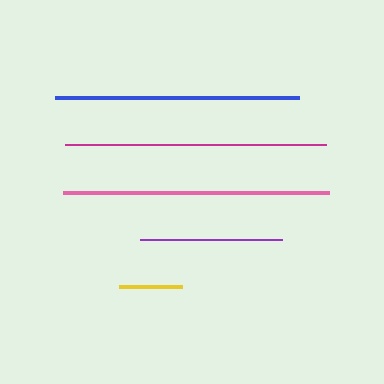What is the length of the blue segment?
The blue segment is approximately 244 pixels long.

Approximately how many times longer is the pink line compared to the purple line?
The pink line is approximately 1.9 times the length of the purple line.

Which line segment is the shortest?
The yellow line is the shortest at approximately 63 pixels.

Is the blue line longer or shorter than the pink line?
The pink line is longer than the blue line.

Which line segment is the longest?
The pink line is the longest at approximately 266 pixels.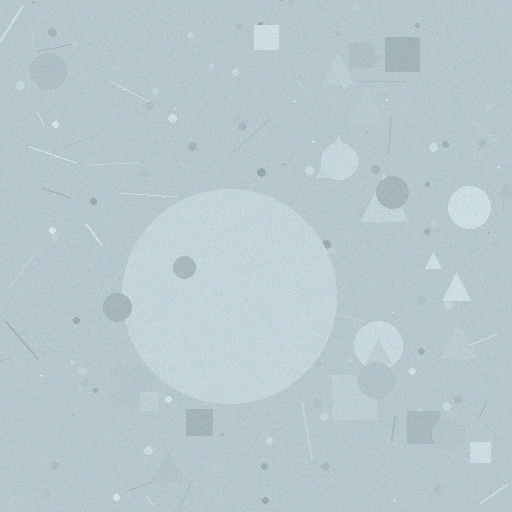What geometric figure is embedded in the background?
A circle is embedded in the background.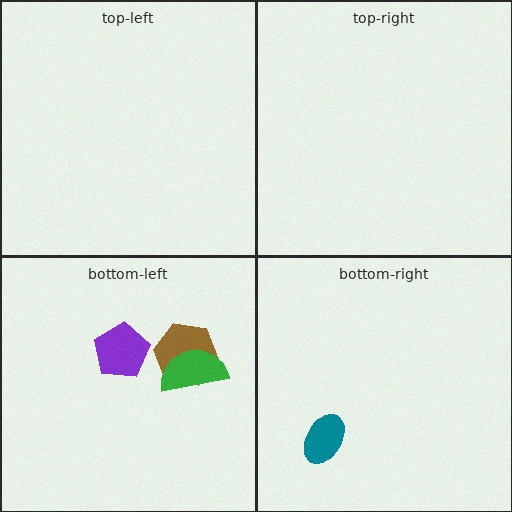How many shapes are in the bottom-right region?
1.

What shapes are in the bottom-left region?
The brown hexagon, the purple pentagon, the green semicircle.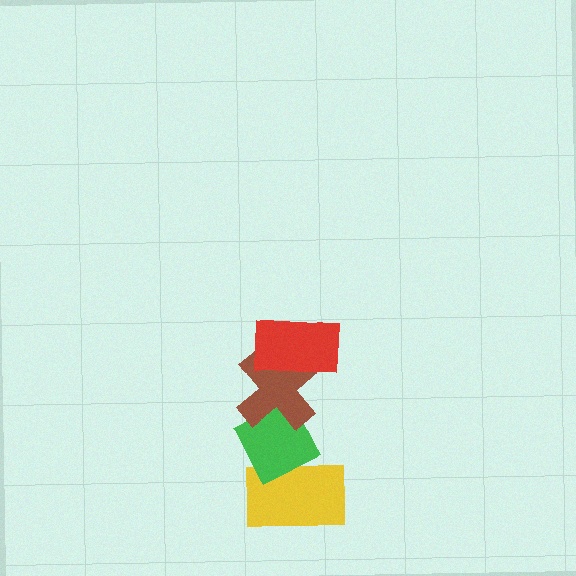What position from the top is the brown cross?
The brown cross is 2nd from the top.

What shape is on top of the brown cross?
The red rectangle is on top of the brown cross.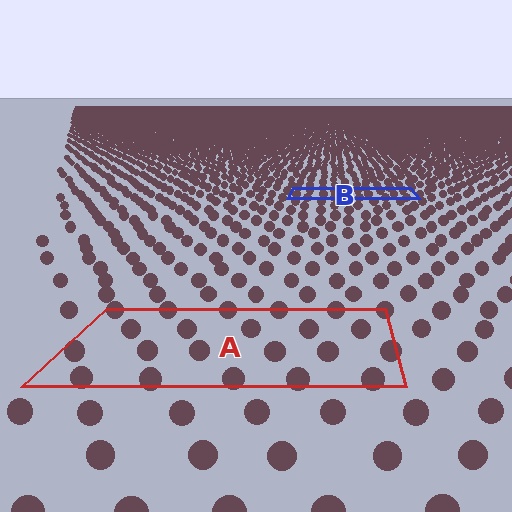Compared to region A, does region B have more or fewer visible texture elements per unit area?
Region B has more texture elements per unit area — they are packed more densely because it is farther away.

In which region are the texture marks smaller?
The texture marks are smaller in region B, because it is farther away.